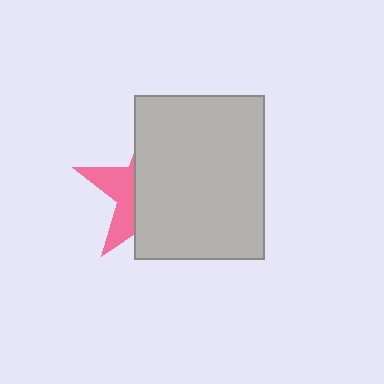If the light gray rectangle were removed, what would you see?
You would see the complete pink star.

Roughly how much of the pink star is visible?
A small part of it is visible (roughly 31%).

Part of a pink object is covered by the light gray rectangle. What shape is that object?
It is a star.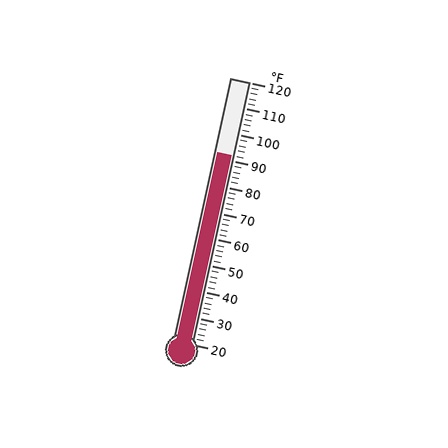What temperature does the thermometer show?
The thermometer shows approximately 92°F.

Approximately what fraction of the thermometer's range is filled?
The thermometer is filled to approximately 70% of its range.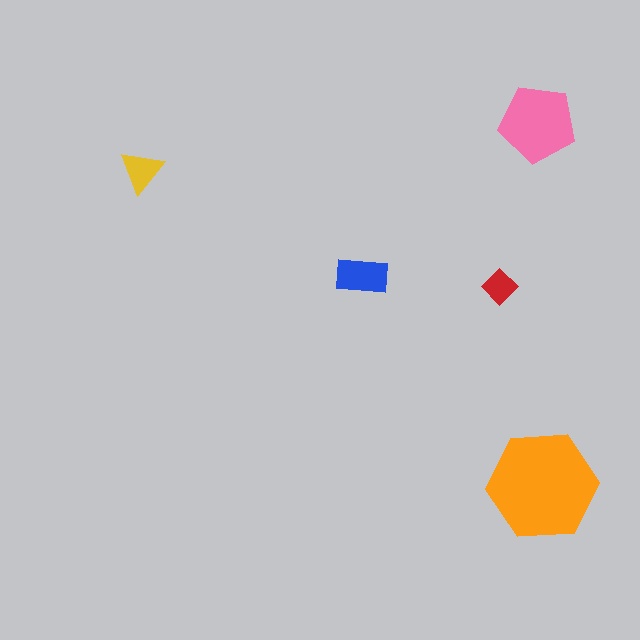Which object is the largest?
The orange hexagon.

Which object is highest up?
The pink pentagon is topmost.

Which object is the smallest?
The red diamond.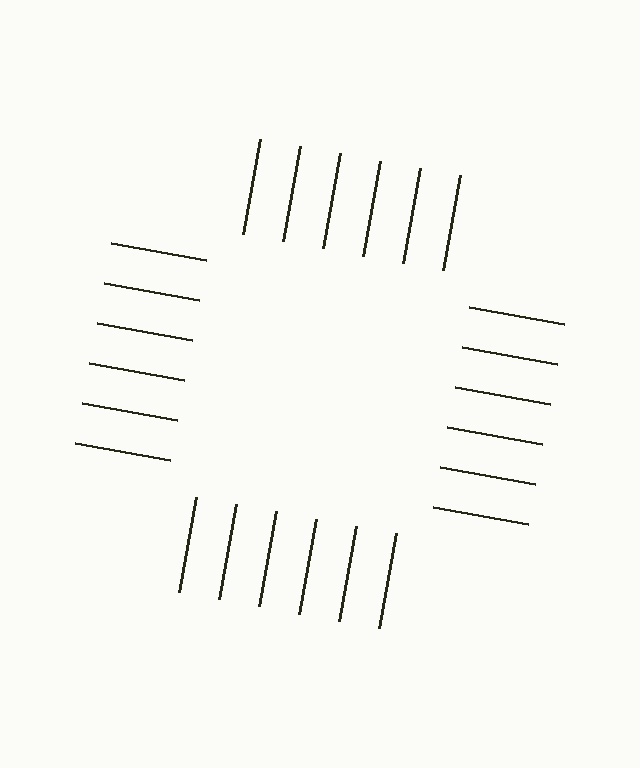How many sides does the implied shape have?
4 sides — the line-ends trace a square.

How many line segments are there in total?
24 — 6 along each of the 4 edges.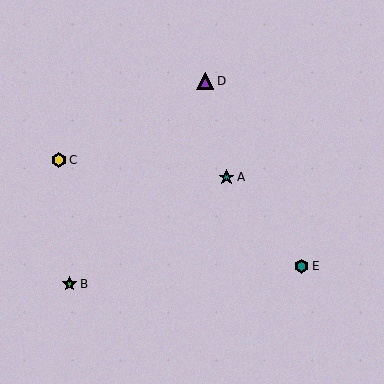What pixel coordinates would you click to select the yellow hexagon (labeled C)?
Click at (59, 160) to select the yellow hexagon C.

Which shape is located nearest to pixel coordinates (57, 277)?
The green star (labeled B) at (69, 284) is nearest to that location.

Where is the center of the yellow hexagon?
The center of the yellow hexagon is at (59, 160).